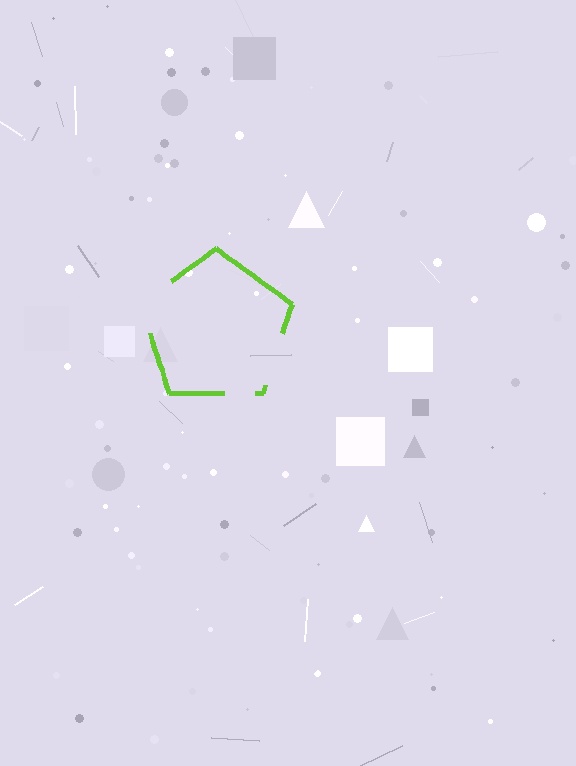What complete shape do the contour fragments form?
The contour fragments form a pentagon.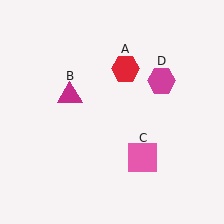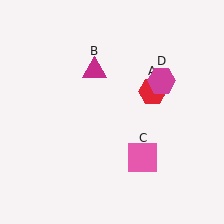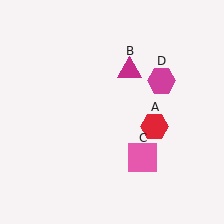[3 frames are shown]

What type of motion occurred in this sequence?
The red hexagon (object A), magenta triangle (object B) rotated clockwise around the center of the scene.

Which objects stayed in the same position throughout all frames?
Pink square (object C) and magenta hexagon (object D) remained stationary.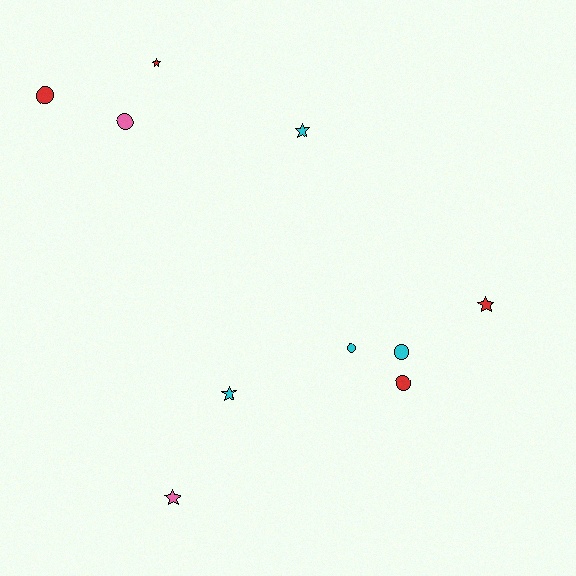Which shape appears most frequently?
Star, with 5 objects.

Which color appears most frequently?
Cyan, with 4 objects.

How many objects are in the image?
There are 10 objects.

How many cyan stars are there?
There are 2 cyan stars.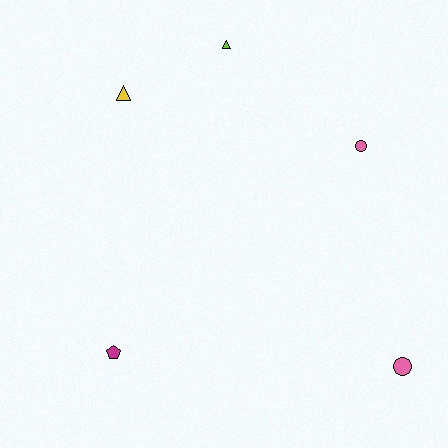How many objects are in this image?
There are 5 objects.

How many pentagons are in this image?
There is 1 pentagon.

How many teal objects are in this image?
There are no teal objects.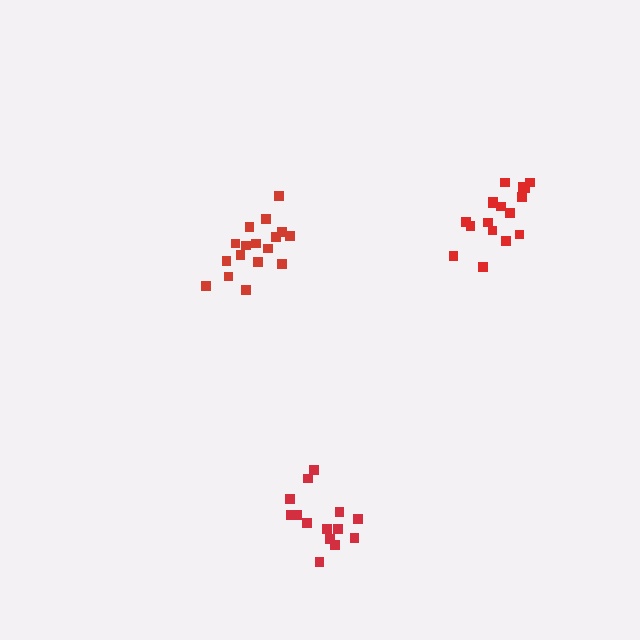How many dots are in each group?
Group 1: 14 dots, Group 2: 17 dots, Group 3: 18 dots (49 total).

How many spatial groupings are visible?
There are 3 spatial groupings.